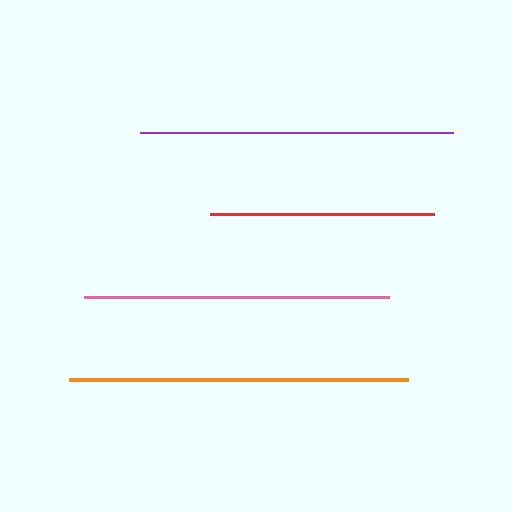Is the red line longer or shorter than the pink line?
The pink line is longer than the red line.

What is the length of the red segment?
The red segment is approximately 224 pixels long.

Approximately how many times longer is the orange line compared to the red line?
The orange line is approximately 1.5 times the length of the red line.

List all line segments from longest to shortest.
From longest to shortest: orange, purple, pink, red.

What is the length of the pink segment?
The pink segment is approximately 305 pixels long.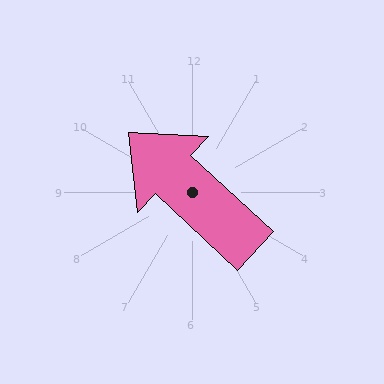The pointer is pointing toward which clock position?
Roughly 10 o'clock.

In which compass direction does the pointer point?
Northwest.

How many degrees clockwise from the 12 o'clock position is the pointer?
Approximately 313 degrees.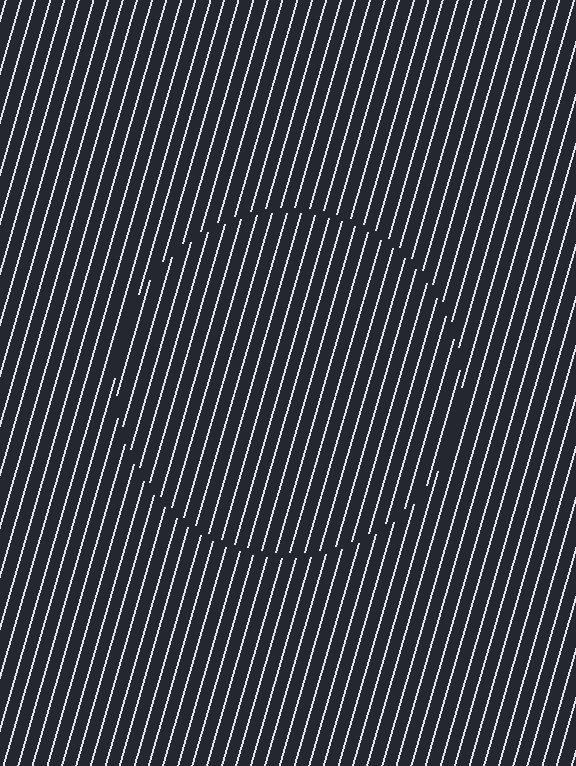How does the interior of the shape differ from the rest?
The interior of the shape contains the same grating, shifted by half a period — the contour is defined by the phase discontinuity where line-ends from the inner and outer gratings abut.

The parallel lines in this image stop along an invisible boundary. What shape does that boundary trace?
An illusory circle. The interior of the shape contains the same grating, shifted by half a period — the contour is defined by the phase discontinuity where line-ends from the inner and outer gratings abut.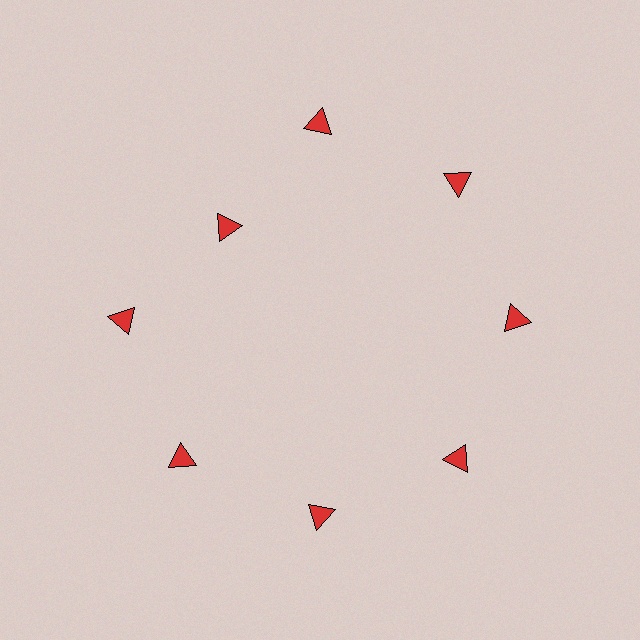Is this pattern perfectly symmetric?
No. The 8 red triangles are arranged in a ring, but one element near the 10 o'clock position is pulled inward toward the center, breaking the 8-fold rotational symmetry.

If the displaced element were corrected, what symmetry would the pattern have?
It would have 8-fold rotational symmetry — the pattern would map onto itself every 45 degrees.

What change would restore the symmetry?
The symmetry would be restored by moving it outward, back onto the ring so that all 8 triangles sit at equal angles and equal distance from the center.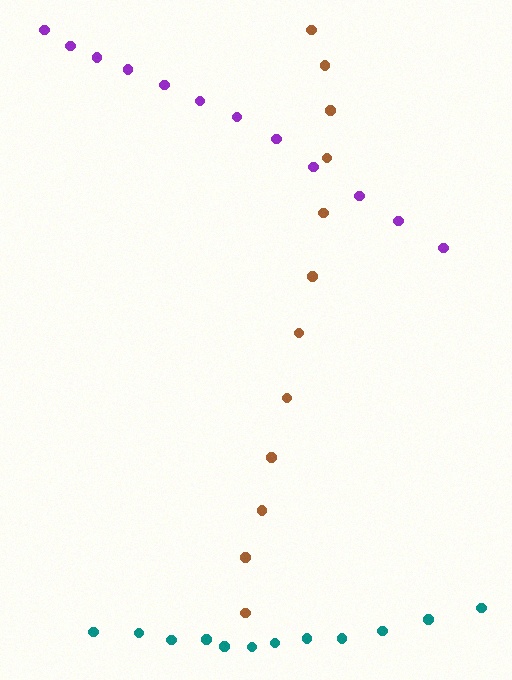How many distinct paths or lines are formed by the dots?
There are 3 distinct paths.